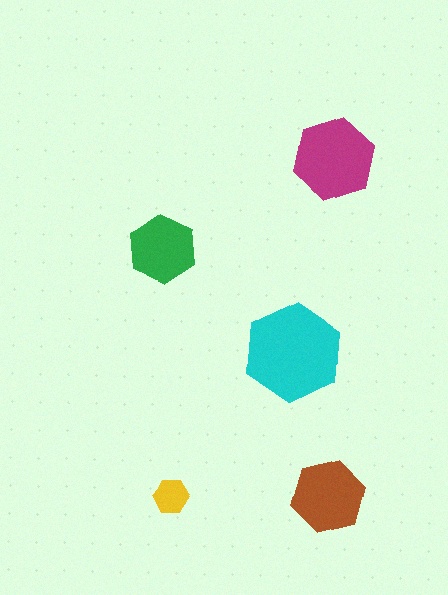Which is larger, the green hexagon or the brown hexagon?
The brown one.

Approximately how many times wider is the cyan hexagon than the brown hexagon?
About 1.5 times wider.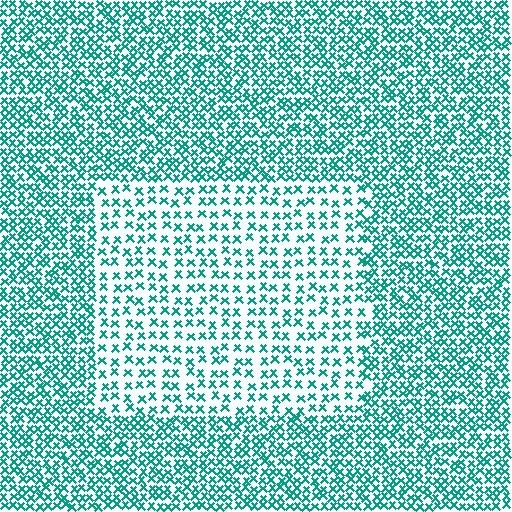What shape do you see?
I see a rectangle.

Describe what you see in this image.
The image contains small teal elements arranged at two different densities. A rectangle-shaped region is visible where the elements are less densely packed than the surrounding area.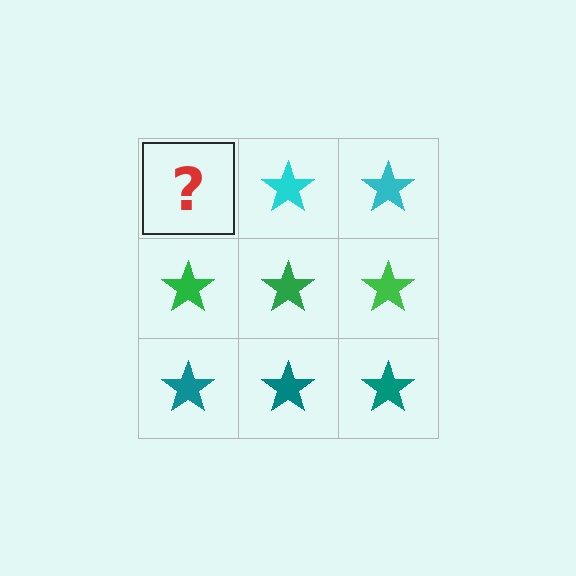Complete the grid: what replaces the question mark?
The question mark should be replaced with a cyan star.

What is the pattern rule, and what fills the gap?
The rule is that each row has a consistent color. The gap should be filled with a cyan star.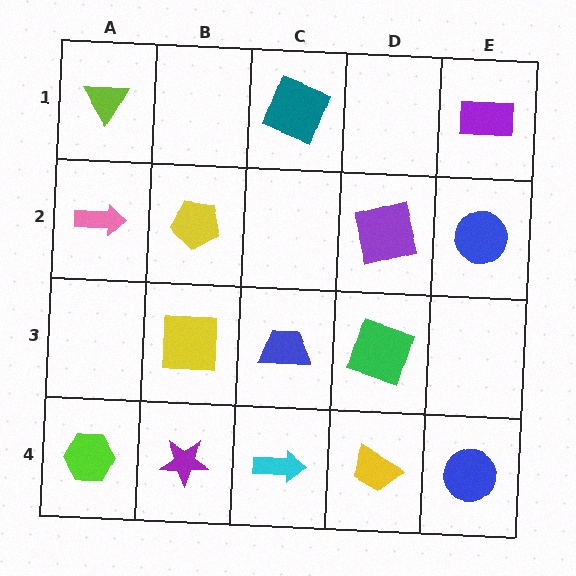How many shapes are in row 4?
5 shapes.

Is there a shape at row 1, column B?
No, that cell is empty.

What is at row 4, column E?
A blue circle.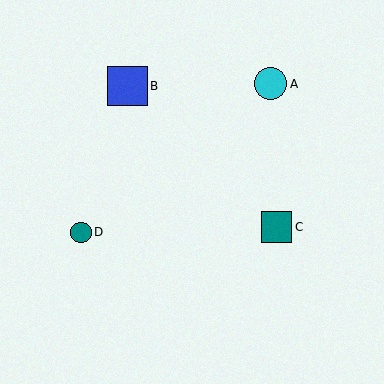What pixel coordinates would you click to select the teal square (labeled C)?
Click at (276, 227) to select the teal square C.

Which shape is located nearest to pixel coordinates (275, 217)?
The teal square (labeled C) at (276, 227) is nearest to that location.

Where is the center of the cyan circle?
The center of the cyan circle is at (271, 84).